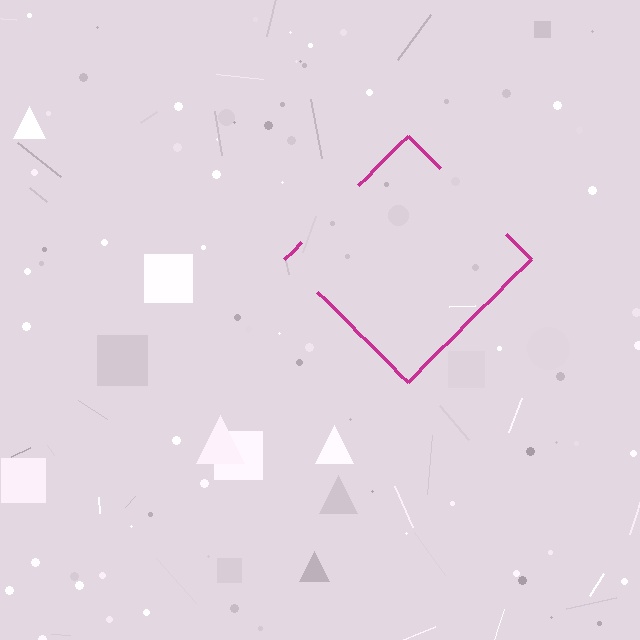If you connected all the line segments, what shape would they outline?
They would outline a diamond.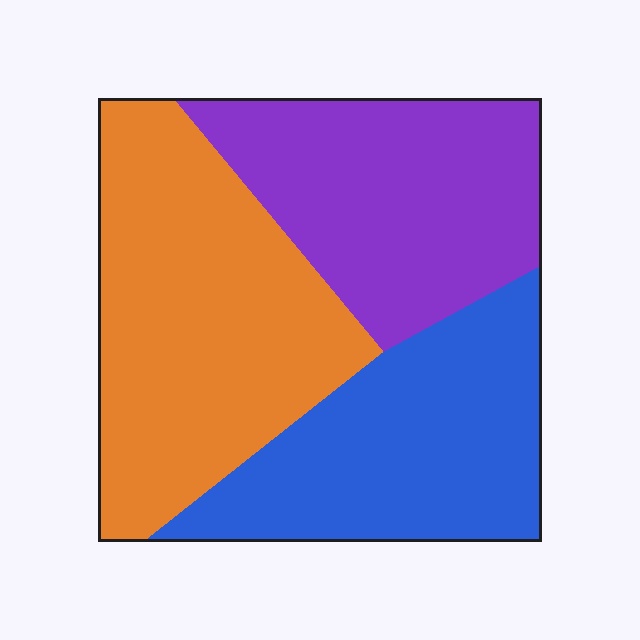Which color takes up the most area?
Orange, at roughly 40%.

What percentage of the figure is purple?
Purple takes up about one third (1/3) of the figure.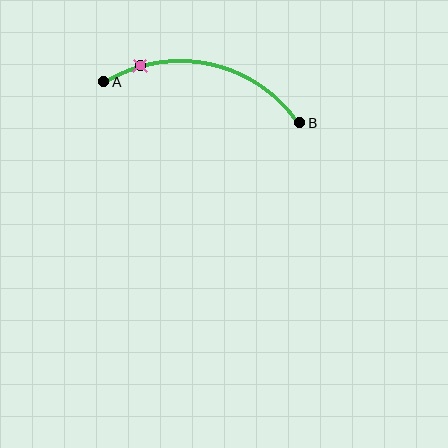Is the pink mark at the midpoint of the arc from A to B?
No. The pink mark lies on the arc but is closer to endpoint A. The arc midpoint would be at the point on the curve equidistant along the arc from both A and B.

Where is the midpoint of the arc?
The arc midpoint is the point on the curve farthest from the straight line joining A and B. It sits above that line.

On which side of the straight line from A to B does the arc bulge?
The arc bulges above the straight line connecting A and B.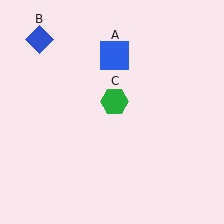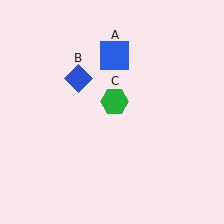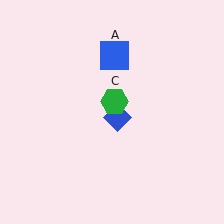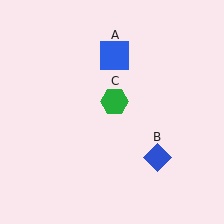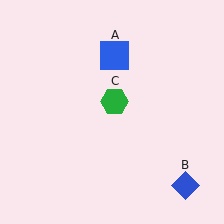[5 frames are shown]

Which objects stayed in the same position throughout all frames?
Blue square (object A) and green hexagon (object C) remained stationary.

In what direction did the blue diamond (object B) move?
The blue diamond (object B) moved down and to the right.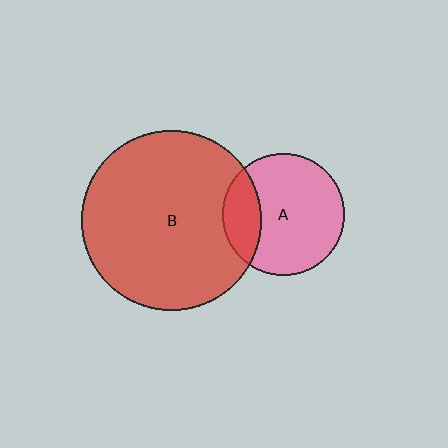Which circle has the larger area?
Circle B (red).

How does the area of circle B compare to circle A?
Approximately 2.2 times.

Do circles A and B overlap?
Yes.